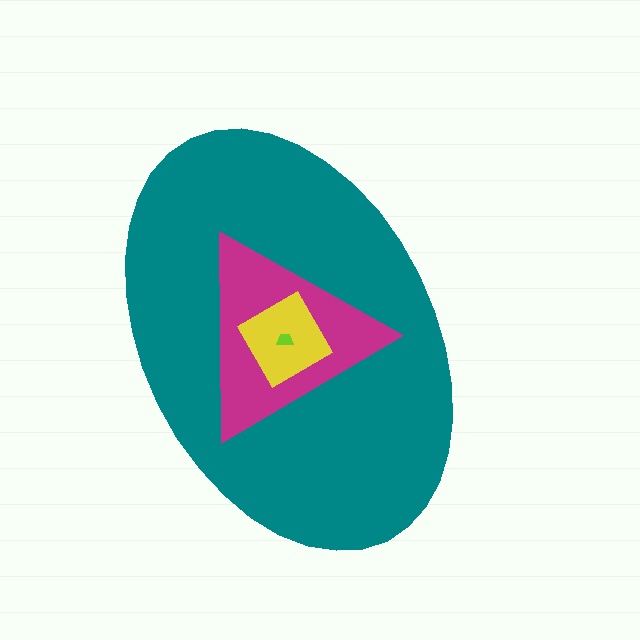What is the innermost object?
The lime trapezoid.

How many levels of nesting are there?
4.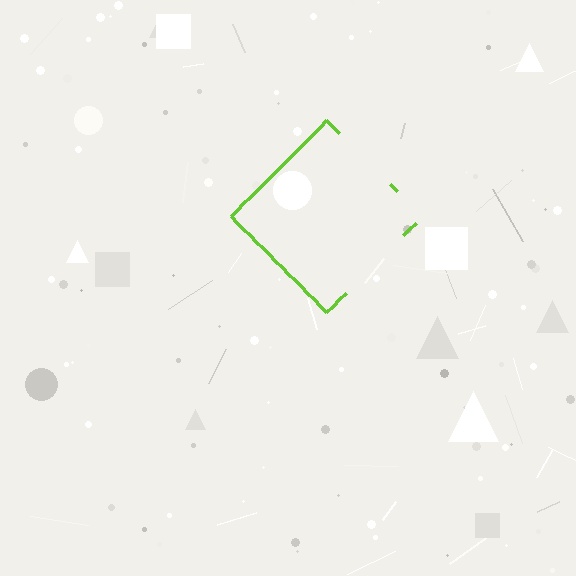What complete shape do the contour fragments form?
The contour fragments form a diamond.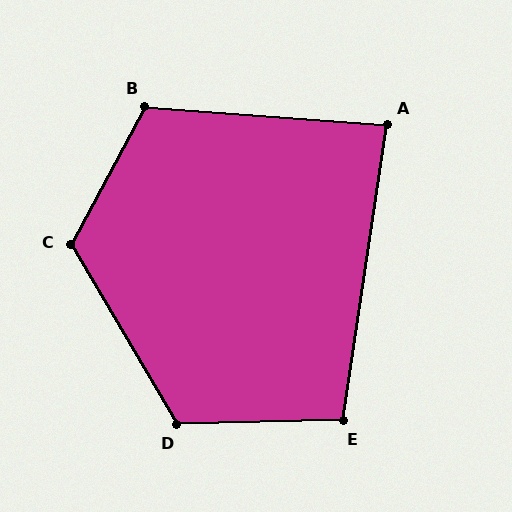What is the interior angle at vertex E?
Approximately 100 degrees (obtuse).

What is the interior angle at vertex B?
Approximately 114 degrees (obtuse).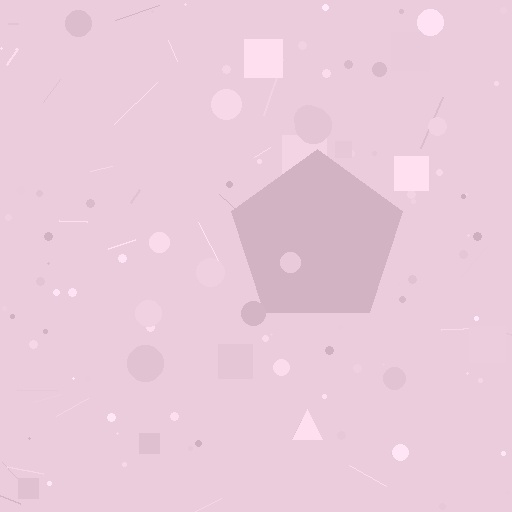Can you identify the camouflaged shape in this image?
The camouflaged shape is a pentagon.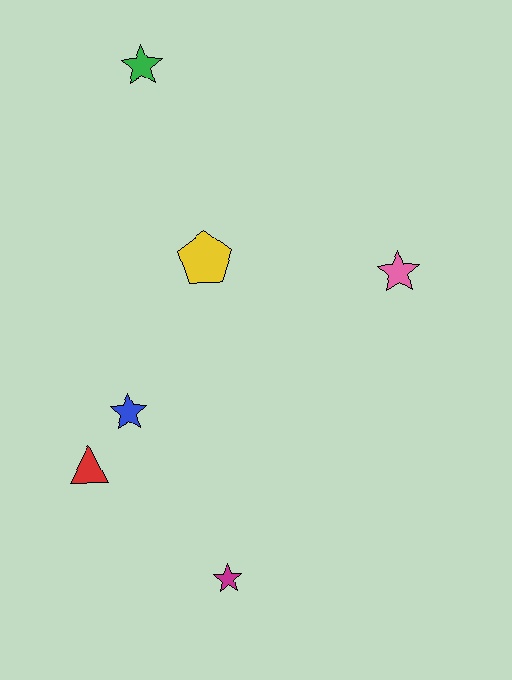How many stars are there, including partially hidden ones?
There are 4 stars.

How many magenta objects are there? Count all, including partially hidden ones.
There is 1 magenta object.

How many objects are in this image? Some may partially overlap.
There are 6 objects.